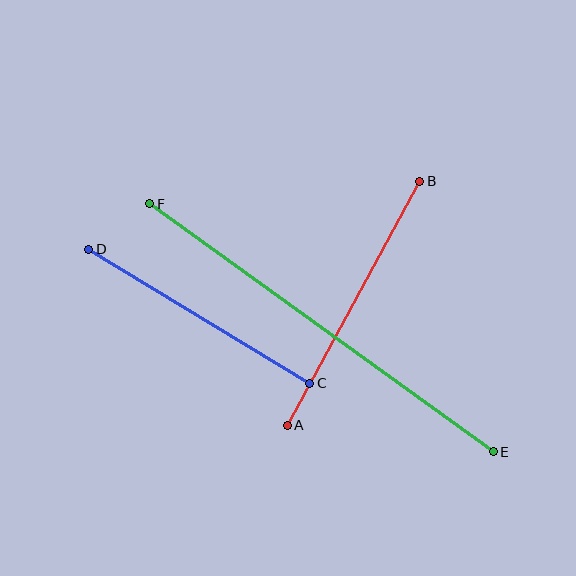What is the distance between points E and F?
The distance is approximately 424 pixels.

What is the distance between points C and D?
The distance is approximately 258 pixels.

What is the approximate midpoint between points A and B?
The midpoint is at approximately (354, 303) pixels.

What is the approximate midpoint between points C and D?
The midpoint is at approximately (199, 316) pixels.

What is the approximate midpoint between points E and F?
The midpoint is at approximately (321, 328) pixels.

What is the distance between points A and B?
The distance is approximately 278 pixels.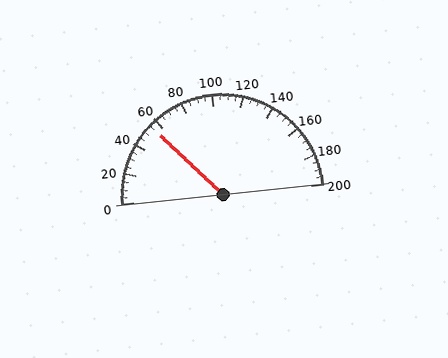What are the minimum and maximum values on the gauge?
The gauge ranges from 0 to 200.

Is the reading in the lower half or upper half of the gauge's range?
The reading is in the lower half of the range (0 to 200).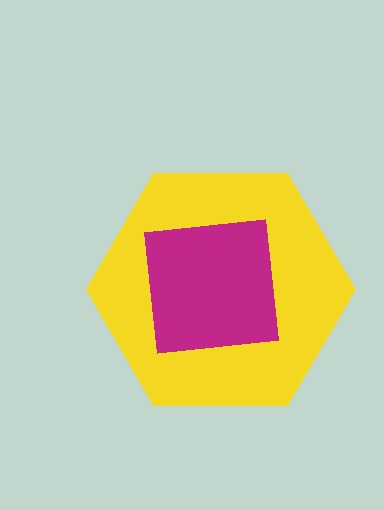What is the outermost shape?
The yellow hexagon.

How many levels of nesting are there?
2.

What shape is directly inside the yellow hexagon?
The magenta square.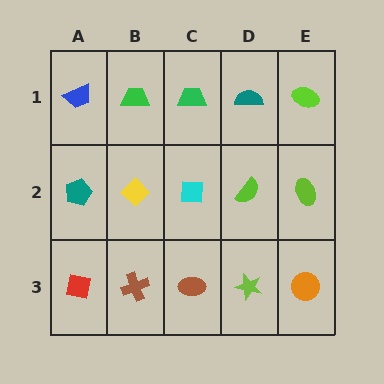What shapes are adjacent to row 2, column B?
A green trapezoid (row 1, column B), a brown cross (row 3, column B), a teal pentagon (row 2, column A), a cyan square (row 2, column C).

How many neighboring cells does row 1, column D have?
3.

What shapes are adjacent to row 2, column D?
A teal semicircle (row 1, column D), a lime star (row 3, column D), a cyan square (row 2, column C), a lime ellipse (row 2, column E).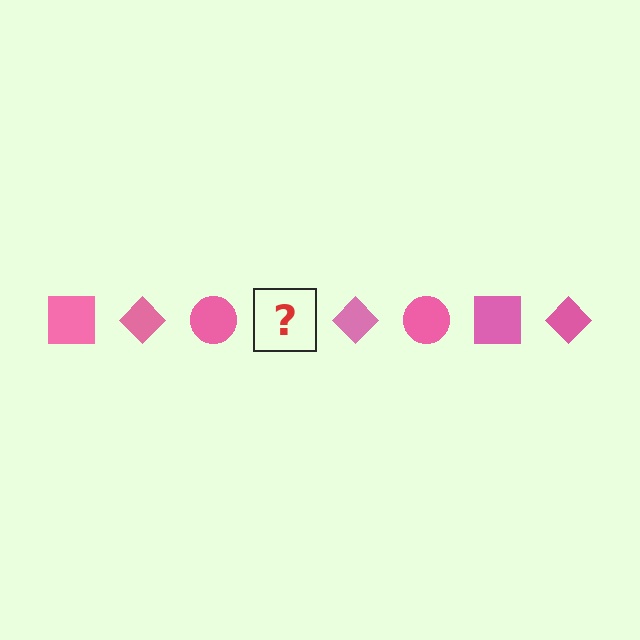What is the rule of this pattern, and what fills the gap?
The rule is that the pattern cycles through square, diamond, circle shapes in pink. The gap should be filled with a pink square.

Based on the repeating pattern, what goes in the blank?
The blank should be a pink square.